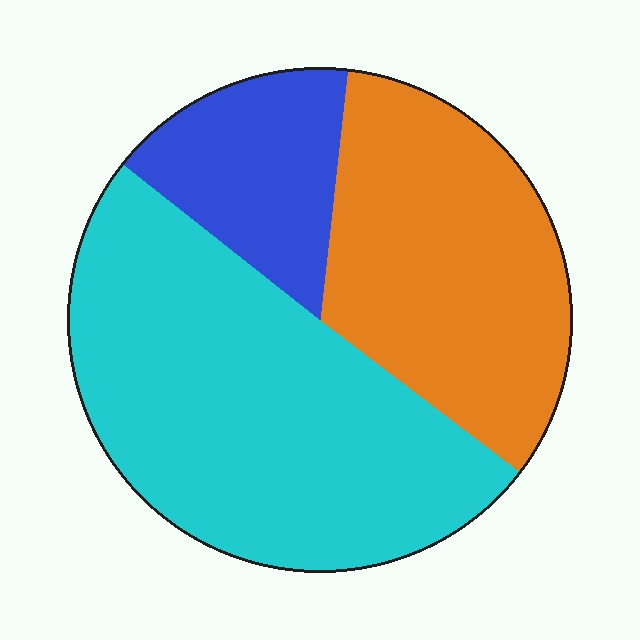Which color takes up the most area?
Cyan, at roughly 50%.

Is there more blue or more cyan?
Cyan.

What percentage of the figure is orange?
Orange takes up between a quarter and a half of the figure.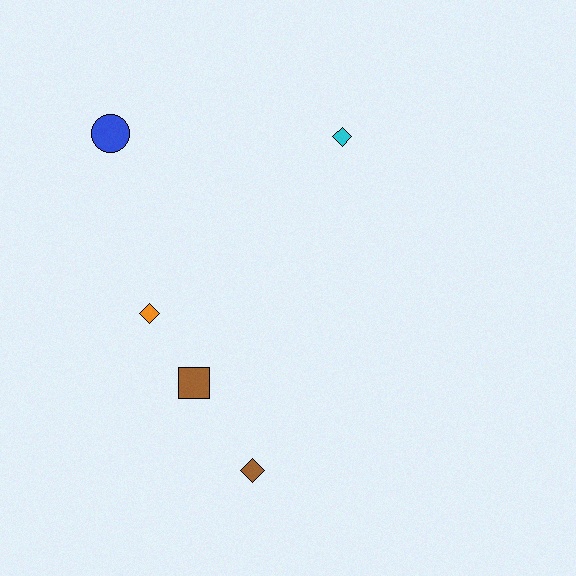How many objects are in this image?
There are 5 objects.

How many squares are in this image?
There is 1 square.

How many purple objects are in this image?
There are no purple objects.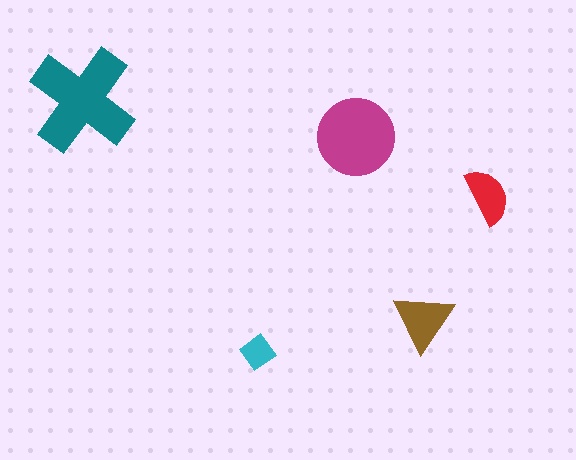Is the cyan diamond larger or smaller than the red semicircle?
Smaller.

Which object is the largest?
The teal cross.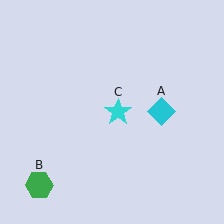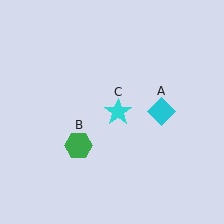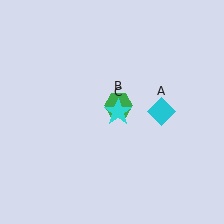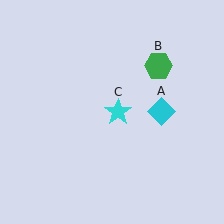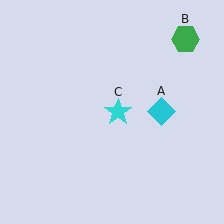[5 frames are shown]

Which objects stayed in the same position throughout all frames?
Cyan diamond (object A) and cyan star (object C) remained stationary.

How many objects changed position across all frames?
1 object changed position: green hexagon (object B).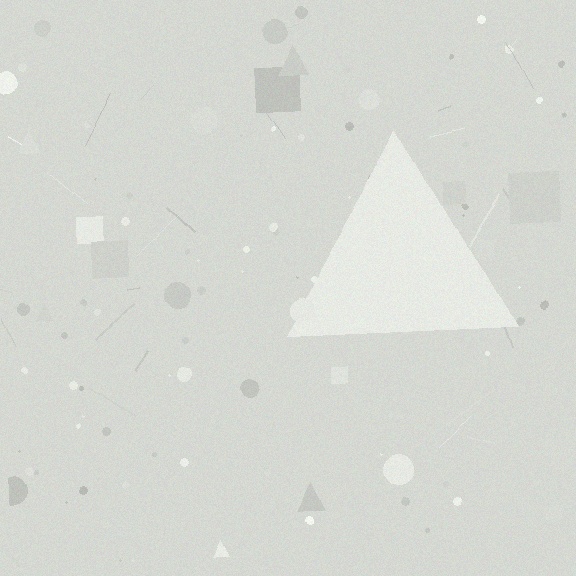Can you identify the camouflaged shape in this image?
The camouflaged shape is a triangle.